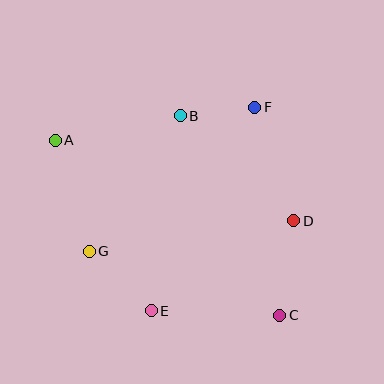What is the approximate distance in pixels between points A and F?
The distance between A and F is approximately 202 pixels.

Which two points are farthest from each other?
Points A and C are farthest from each other.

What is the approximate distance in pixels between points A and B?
The distance between A and B is approximately 127 pixels.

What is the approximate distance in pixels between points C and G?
The distance between C and G is approximately 201 pixels.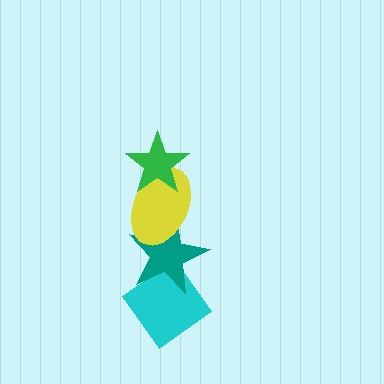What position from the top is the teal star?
The teal star is 3rd from the top.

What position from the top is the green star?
The green star is 1st from the top.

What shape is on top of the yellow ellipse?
The green star is on top of the yellow ellipse.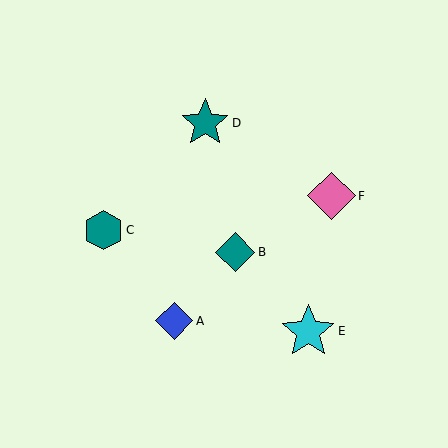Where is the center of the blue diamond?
The center of the blue diamond is at (174, 321).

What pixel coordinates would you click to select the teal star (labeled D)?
Click at (205, 123) to select the teal star D.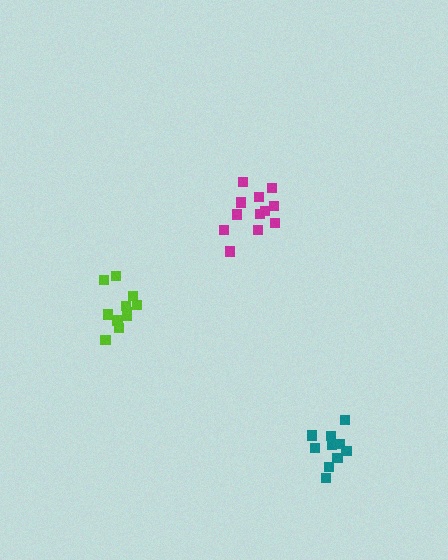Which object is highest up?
The magenta cluster is topmost.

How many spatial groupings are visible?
There are 3 spatial groupings.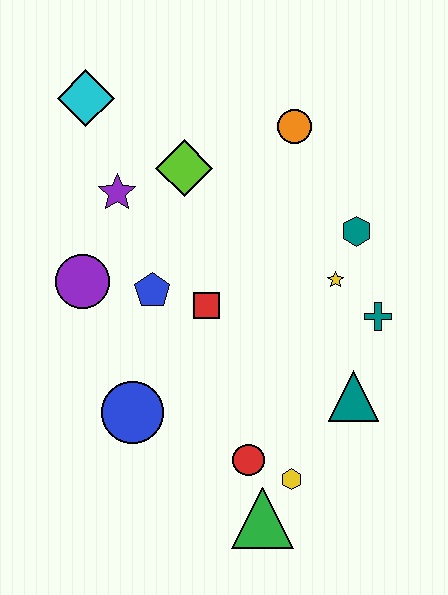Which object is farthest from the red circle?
The cyan diamond is farthest from the red circle.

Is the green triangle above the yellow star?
No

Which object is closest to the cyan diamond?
The purple star is closest to the cyan diamond.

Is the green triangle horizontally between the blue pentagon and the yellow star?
Yes